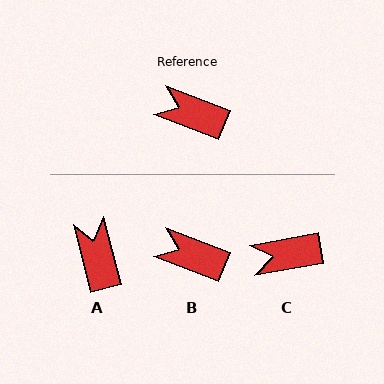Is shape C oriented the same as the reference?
No, it is off by about 31 degrees.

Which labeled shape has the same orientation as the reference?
B.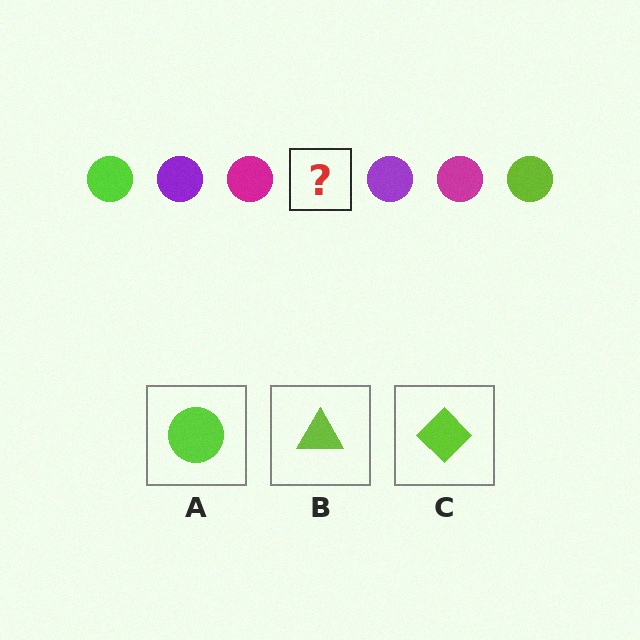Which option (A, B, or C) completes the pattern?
A.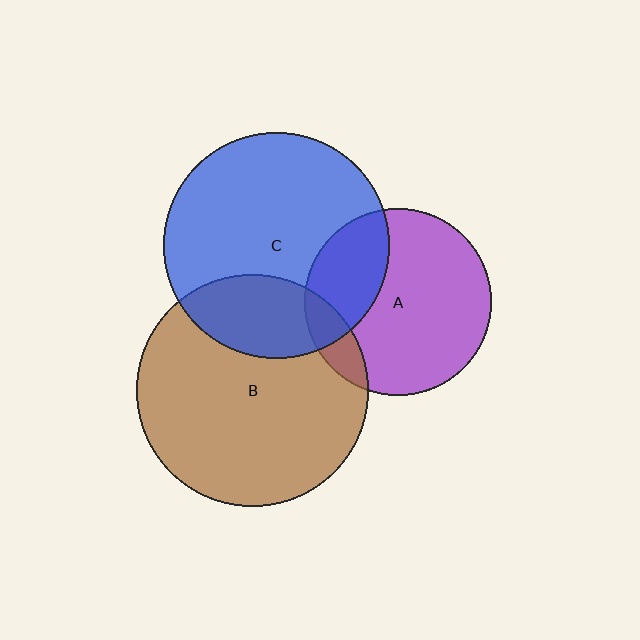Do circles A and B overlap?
Yes.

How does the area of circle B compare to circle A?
Approximately 1.5 times.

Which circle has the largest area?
Circle B (brown).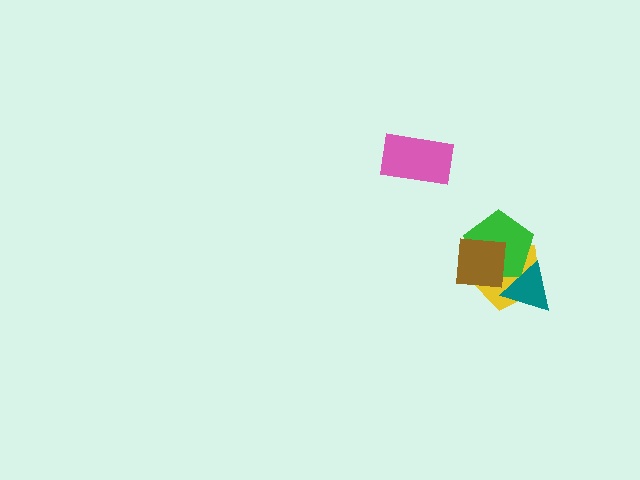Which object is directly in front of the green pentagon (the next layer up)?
The brown square is directly in front of the green pentagon.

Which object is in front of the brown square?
The teal triangle is in front of the brown square.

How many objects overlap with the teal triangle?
3 objects overlap with the teal triangle.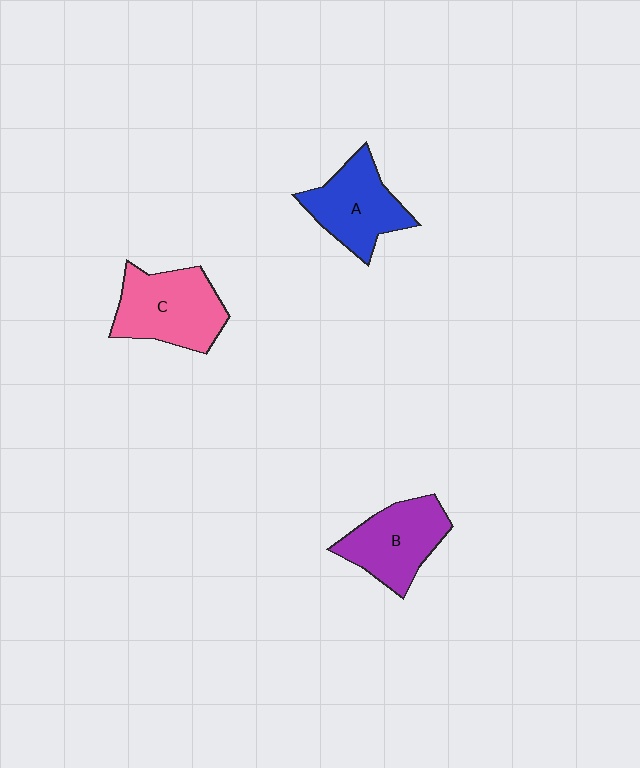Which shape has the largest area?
Shape C (pink).